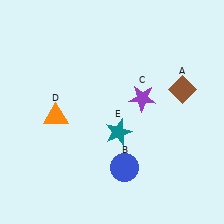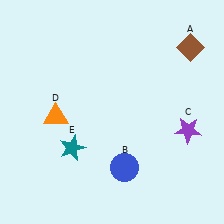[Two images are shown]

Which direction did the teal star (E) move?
The teal star (E) moved left.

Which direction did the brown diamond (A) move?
The brown diamond (A) moved up.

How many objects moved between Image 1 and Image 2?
3 objects moved between the two images.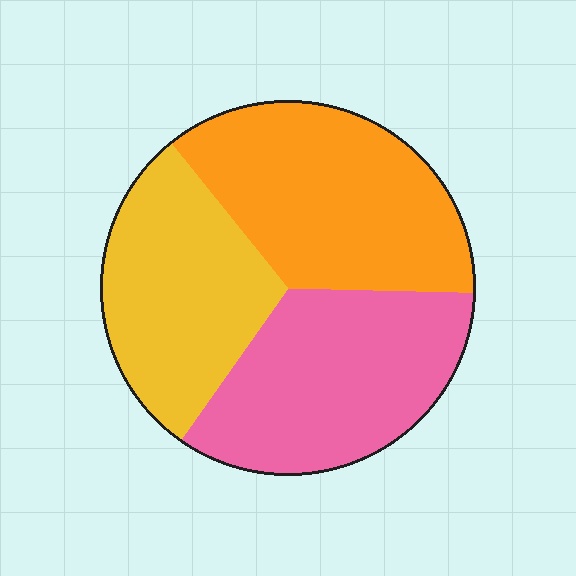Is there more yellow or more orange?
Orange.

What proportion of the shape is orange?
Orange takes up about three eighths (3/8) of the shape.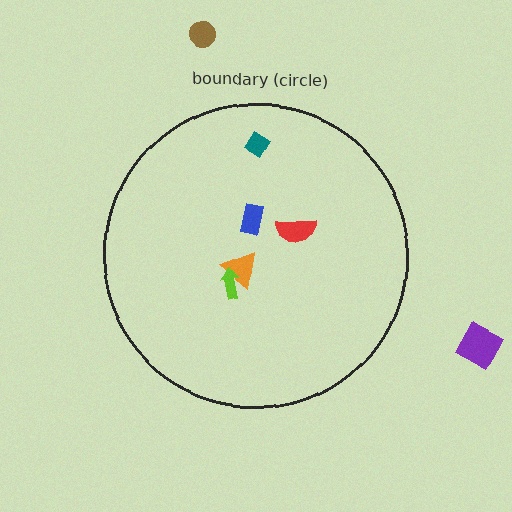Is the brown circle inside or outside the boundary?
Outside.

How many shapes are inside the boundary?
5 inside, 2 outside.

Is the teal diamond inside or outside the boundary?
Inside.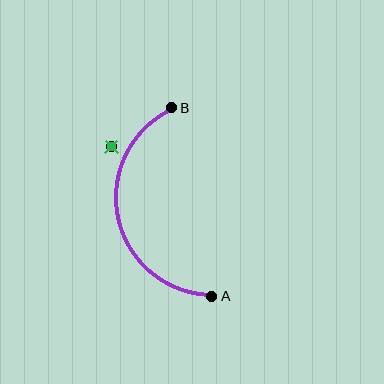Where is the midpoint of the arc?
The arc midpoint is the point on the curve farthest from the straight line joining A and B. It sits to the left of that line.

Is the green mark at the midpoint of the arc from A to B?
No — the green mark does not lie on the arc at all. It sits slightly outside the curve.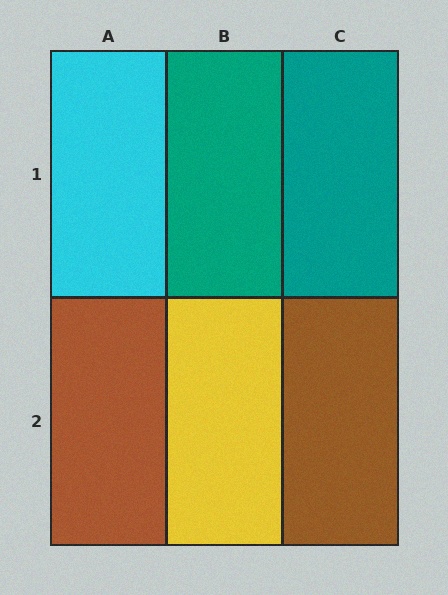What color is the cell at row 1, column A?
Cyan.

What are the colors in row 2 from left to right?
Brown, yellow, brown.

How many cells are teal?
2 cells are teal.